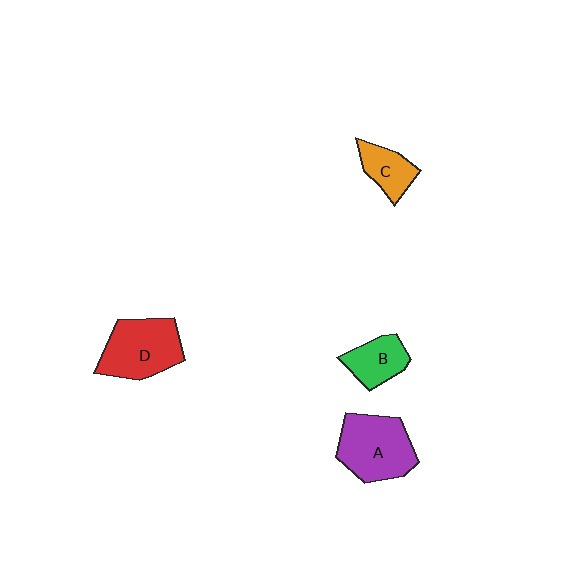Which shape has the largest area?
Shape A (purple).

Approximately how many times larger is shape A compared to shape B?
Approximately 1.8 times.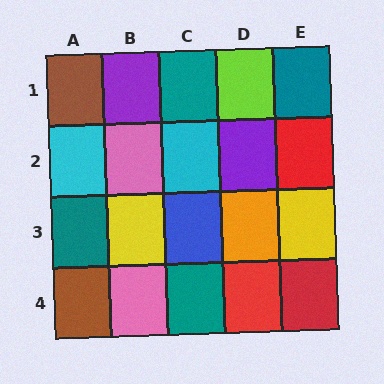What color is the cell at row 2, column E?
Red.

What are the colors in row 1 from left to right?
Brown, purple, teal, lime, teal.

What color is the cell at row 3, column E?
Yellow.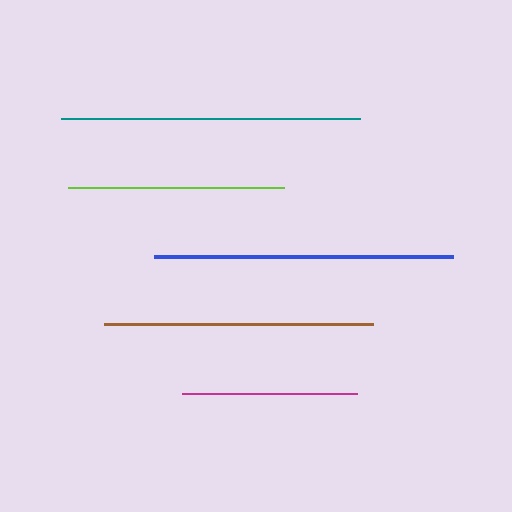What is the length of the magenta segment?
The magenta segment is approximately 175 pixels long.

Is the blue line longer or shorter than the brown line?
The blue line is longer than the brown line.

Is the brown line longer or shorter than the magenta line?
The brown line is longer than the magenta line.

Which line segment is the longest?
The blue line is the longest at approximately 299 pixels.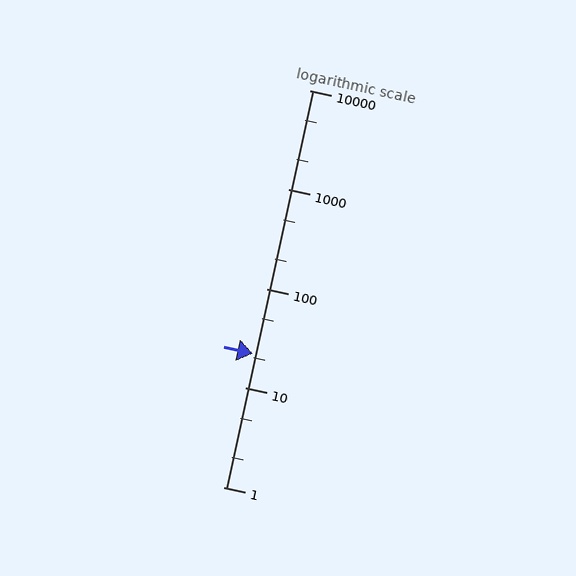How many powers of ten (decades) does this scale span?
The scale spans 4 decades, from 1 to 10000.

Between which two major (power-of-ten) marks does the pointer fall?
The pointer is between 10 and 100.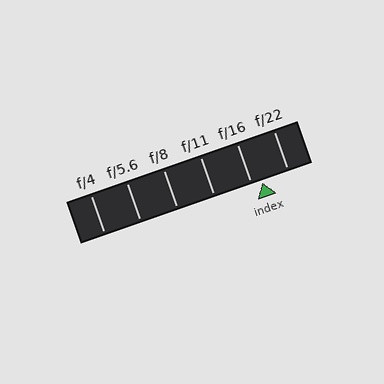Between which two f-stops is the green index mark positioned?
The index mark is between f/16 and f/22.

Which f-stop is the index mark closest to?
The index mark is closest to f/16.